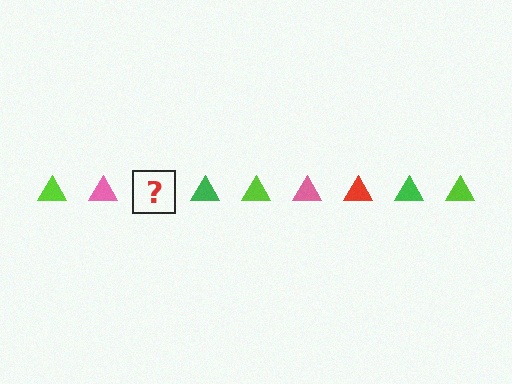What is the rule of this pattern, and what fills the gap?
The rule is that the pattern cycles through lime, pink, red, green triangles. The gap should be filled with a red triangle.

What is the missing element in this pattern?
The missing element is a red triangle.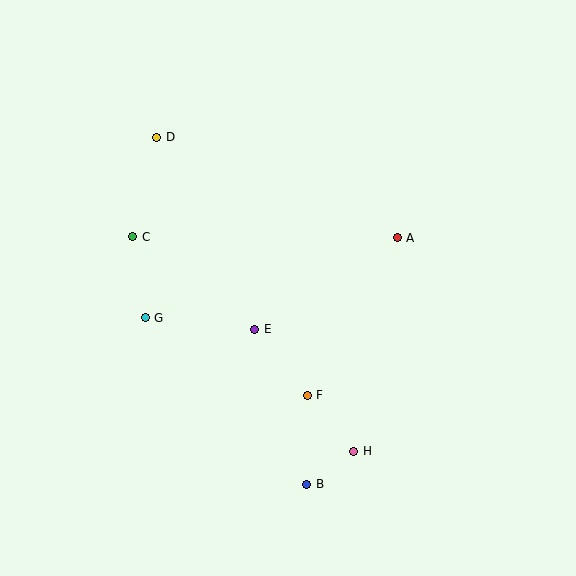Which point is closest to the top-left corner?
Point D is closest to the top-left corner.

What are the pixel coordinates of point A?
Point A is at (397, 238).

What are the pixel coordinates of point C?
Point C is at (133, 237).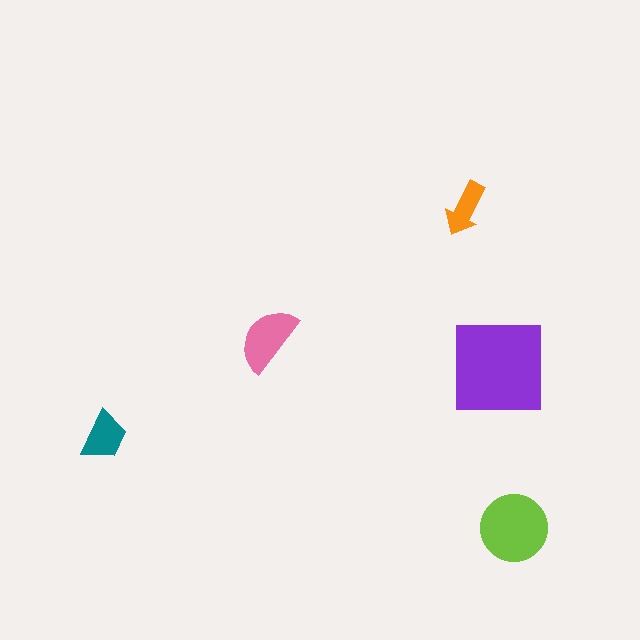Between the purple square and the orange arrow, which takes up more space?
The purple square.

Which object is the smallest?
The orange arrow.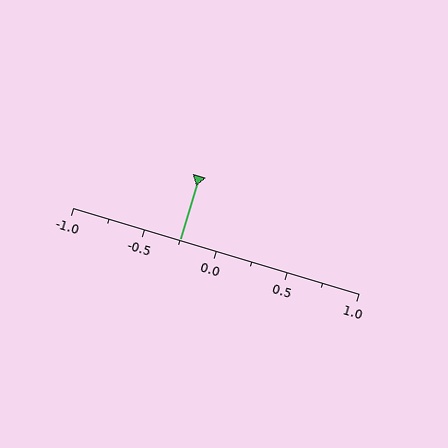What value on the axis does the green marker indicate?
The marker indicates approximately -0.25.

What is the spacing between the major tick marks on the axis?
The major ticks are spaced 0.5 apart.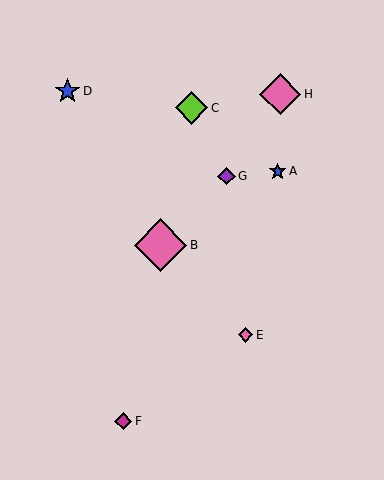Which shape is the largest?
The pink diamond (labeled B) is the largest.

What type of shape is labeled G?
Shape G is a purple diamond.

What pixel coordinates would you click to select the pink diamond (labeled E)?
Click at (245, 335) to select the pink diamond E.